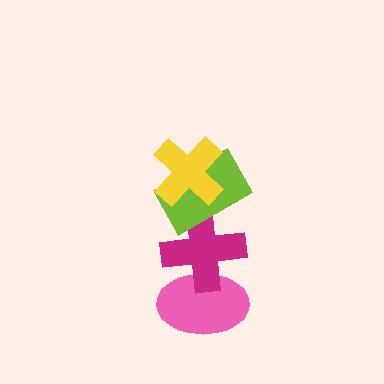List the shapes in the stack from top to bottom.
From top to bottom: the yellow cross, the lime rectangle, the magenta cross, the pink ellipse.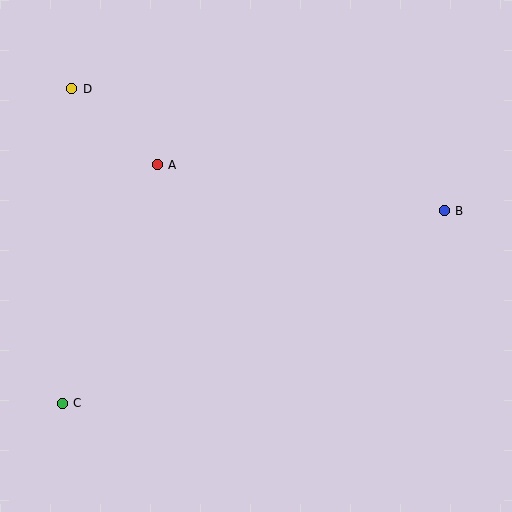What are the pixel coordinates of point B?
Point B is at (444, 211).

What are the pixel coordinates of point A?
Point A is at (157, 165).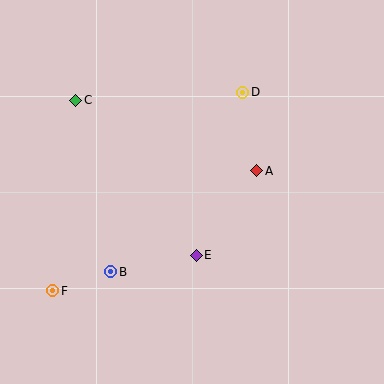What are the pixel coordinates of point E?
Point E is at (196, 255).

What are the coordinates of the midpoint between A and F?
The midpoint between A and F is at (155, 231).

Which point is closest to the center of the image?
Point E at (196, 255) is closest to the center.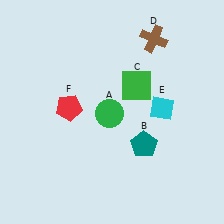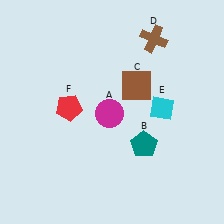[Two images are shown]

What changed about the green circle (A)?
In Image 1, A is green. In Image 2, it changed to magenta.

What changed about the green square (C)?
In Image 1, C is green. In Image 2, it changed to brown.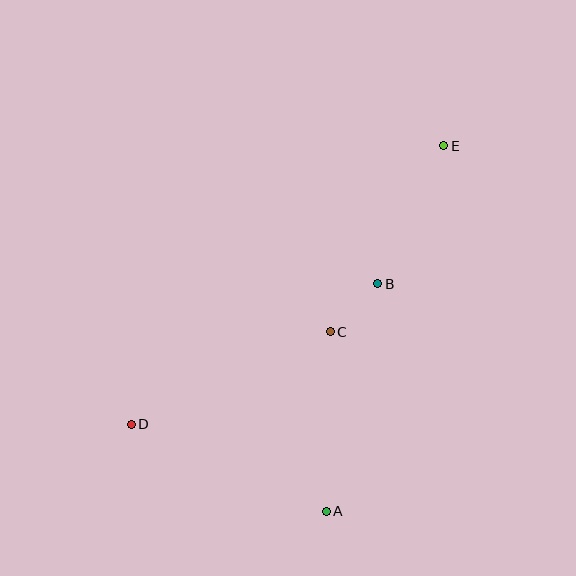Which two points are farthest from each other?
Points D and E are farthest from each other.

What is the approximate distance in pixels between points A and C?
The distance between A and C is approximately 179 pixels.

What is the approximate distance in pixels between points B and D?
The distance between B and D is approximately 284 pixels.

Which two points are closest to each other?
Points B and C are closest to each other.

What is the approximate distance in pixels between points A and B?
The distance between A and B is approximately 233 pixels.